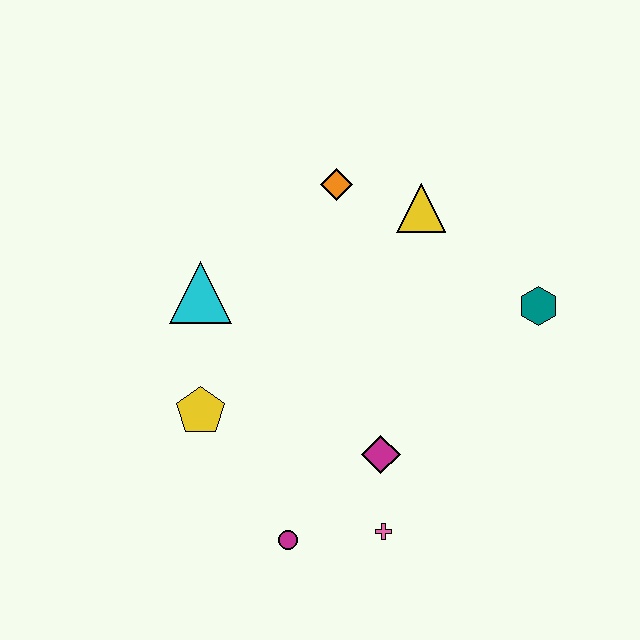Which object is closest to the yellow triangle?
The orange diamond is closest to the yellow triangle.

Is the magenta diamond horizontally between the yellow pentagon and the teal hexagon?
Yes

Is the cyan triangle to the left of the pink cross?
Yes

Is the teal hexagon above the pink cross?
Yes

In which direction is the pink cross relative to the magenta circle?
The pink cross is to the right of the magenta circle.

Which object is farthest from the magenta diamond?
The orange diamond is farthest from the magenta diamond.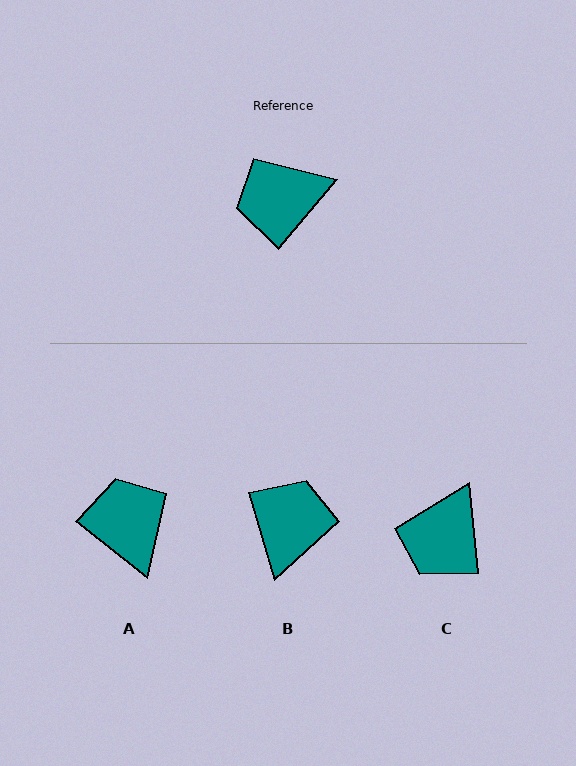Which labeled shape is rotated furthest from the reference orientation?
B, about 123 degrees away.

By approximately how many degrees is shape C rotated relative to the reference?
Approximately 46 degrees counter-clockwise.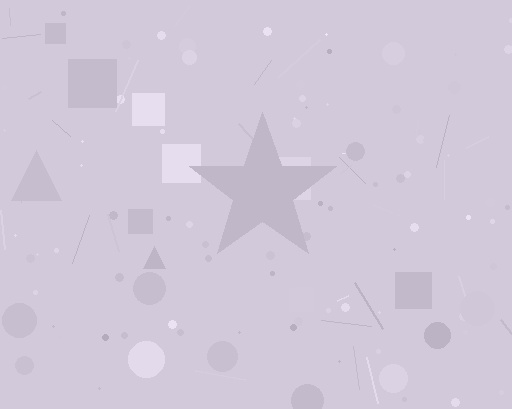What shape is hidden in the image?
A star is hidden in the image.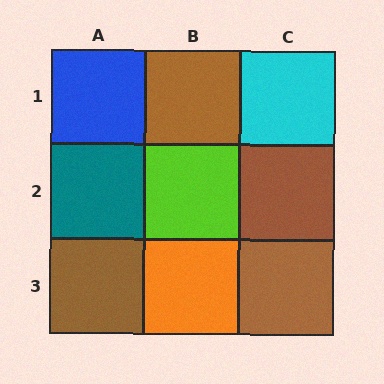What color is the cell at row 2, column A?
Teal.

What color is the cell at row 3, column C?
Brown.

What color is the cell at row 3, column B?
Orange.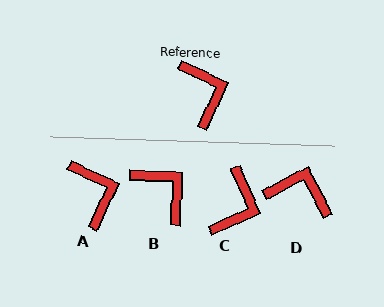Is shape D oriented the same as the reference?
No, it is off by about 53 degrees.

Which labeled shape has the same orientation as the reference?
A.